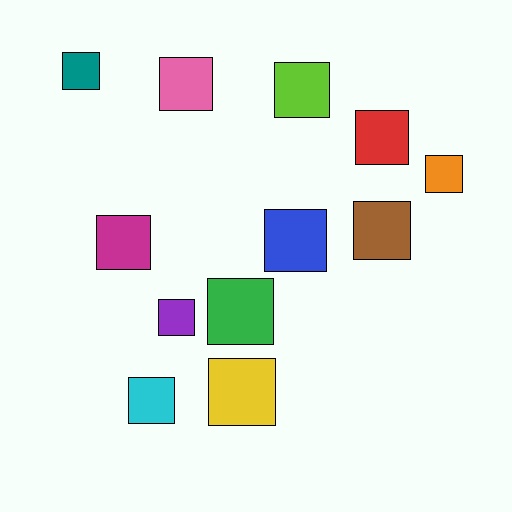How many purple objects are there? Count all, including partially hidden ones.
There is 1 purple object.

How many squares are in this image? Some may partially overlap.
There are 12 squares.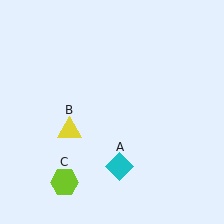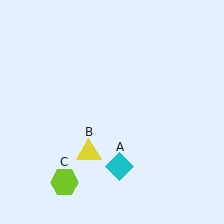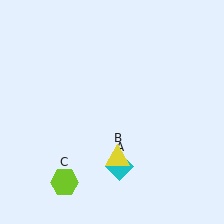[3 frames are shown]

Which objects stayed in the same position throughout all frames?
Cyan diamond (object A) and lime hexagon (object C) remained stationary.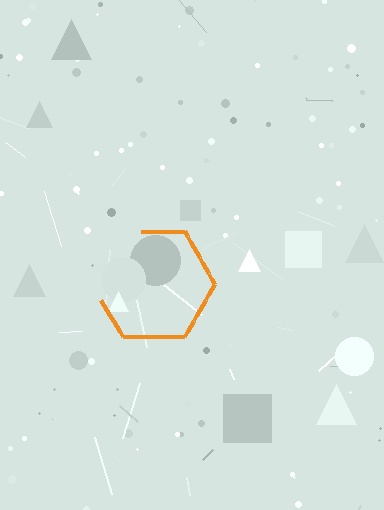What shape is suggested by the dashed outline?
The dashed outline suggests a hexagon.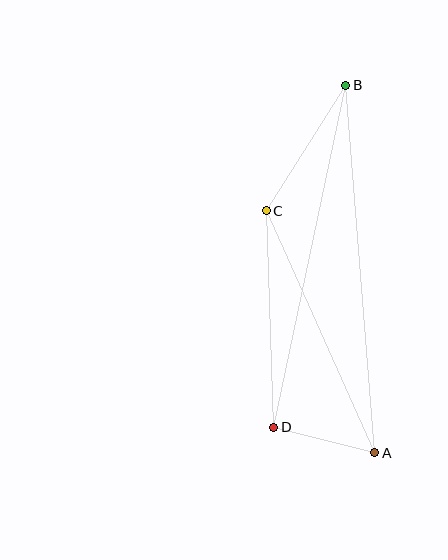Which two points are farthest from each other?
Points A and B are farthest from each other.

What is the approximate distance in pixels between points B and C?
The distance between B and C is approximately 148 pixels.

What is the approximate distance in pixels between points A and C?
The distance between A and C is approximately 265 pixels.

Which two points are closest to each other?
Points A and D are closest to each other.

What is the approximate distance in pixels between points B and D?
The distance between B and D is approximately 350 pixels.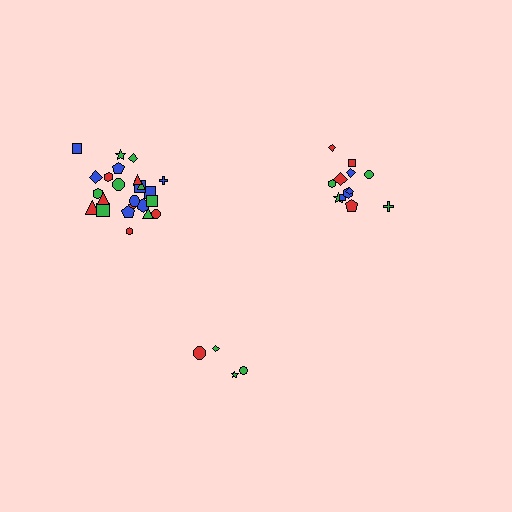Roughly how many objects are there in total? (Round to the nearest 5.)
Roughly 40 objects in total.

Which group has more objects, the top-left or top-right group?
The top-left group.